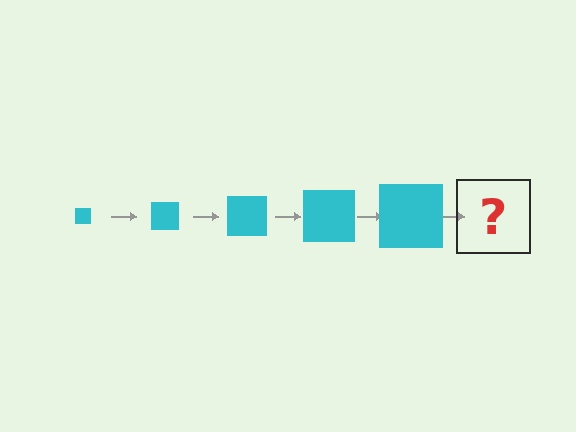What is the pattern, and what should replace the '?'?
The pattern is that the square gets progressively larger each step. The '?' should be a cyan square, larger than the previous one.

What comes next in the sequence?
The next element should be a cyan square, larger than the previous one.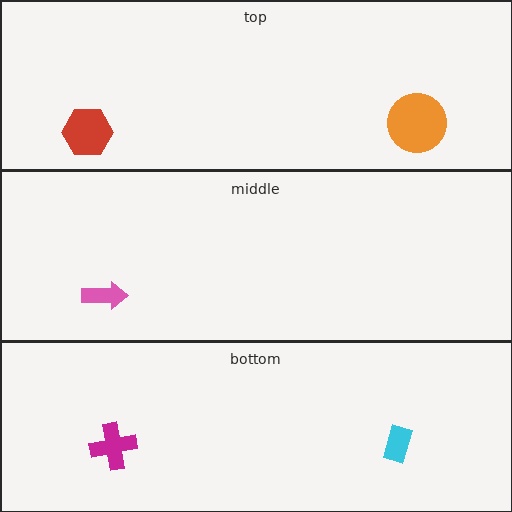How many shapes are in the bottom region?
2.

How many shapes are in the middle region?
1.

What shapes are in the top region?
The red hexagon, the orange circle.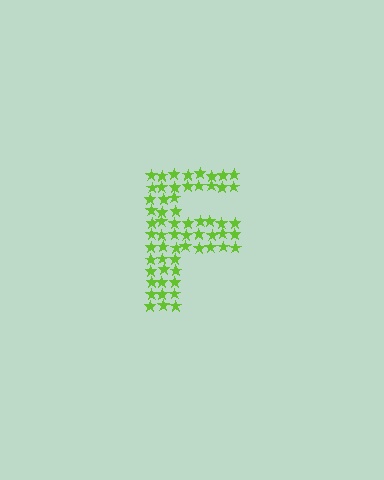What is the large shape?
The large shape is the letter F.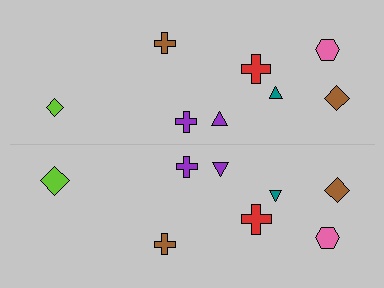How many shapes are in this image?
There are 16 shapes in this image.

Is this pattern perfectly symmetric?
No, the pattern is not perfectly symmetric. The lime diamond on the bottom side has a different size than its mirror counterpart.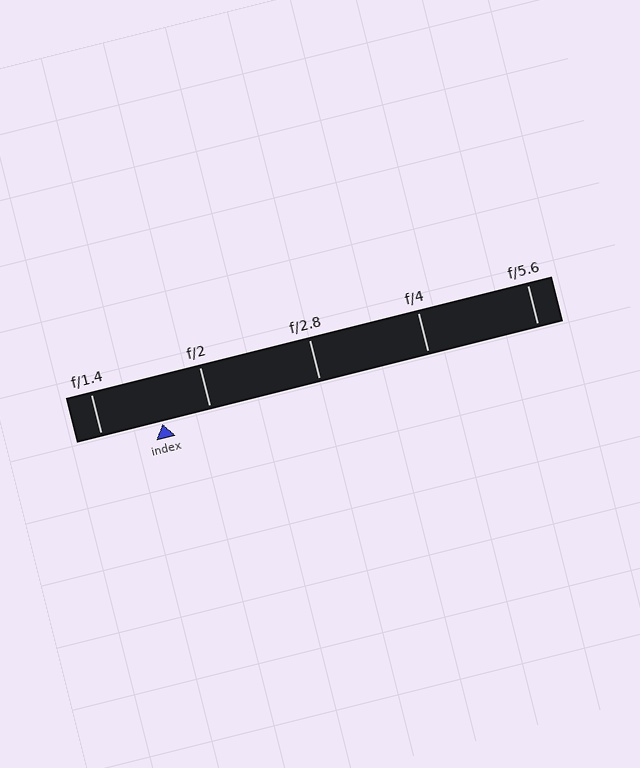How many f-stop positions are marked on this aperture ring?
There are 5 f-stop positions marked.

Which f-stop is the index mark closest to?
The index mark is closest to f/2.